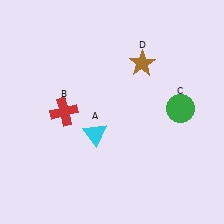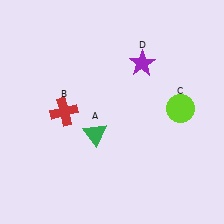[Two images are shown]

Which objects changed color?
A changed from cyan to green. C changed from green to lime. D changed from brown to purple.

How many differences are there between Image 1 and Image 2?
There are 3 differences between the two images.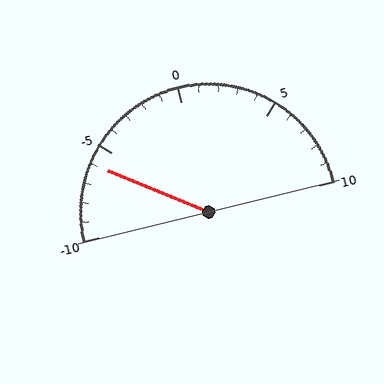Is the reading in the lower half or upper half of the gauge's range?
The reading is in the lower half of the range (-10 to 10).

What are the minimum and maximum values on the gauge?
The gauge ranges from -10 to 10.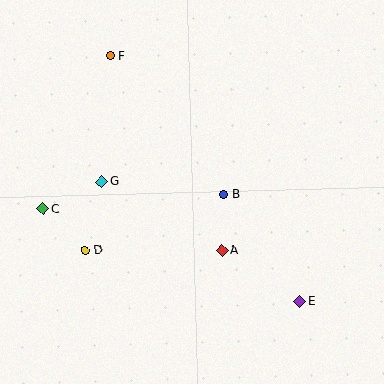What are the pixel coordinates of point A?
Point A is at (222, 250).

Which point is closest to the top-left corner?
Point F is closest to the top-left corner.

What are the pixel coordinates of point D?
Point D is at (85, 250).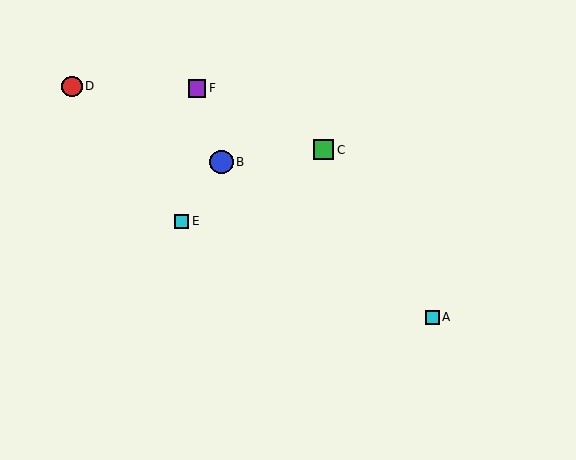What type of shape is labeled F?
Shape F is a purple square.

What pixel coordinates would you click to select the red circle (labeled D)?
Click at (72, 86) to select the red circle D.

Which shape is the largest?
The blue circle (labeled B) is the largest.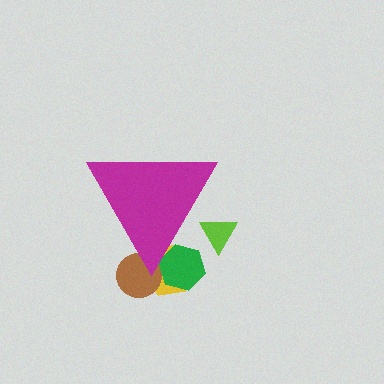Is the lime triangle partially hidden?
Yes, the lime triangle is partially hidden behind the magenta triangle.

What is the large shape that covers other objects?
A magenta triangle.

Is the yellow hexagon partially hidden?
Yes, the yellow hexagon is partially hidden behind the magenta triangle.